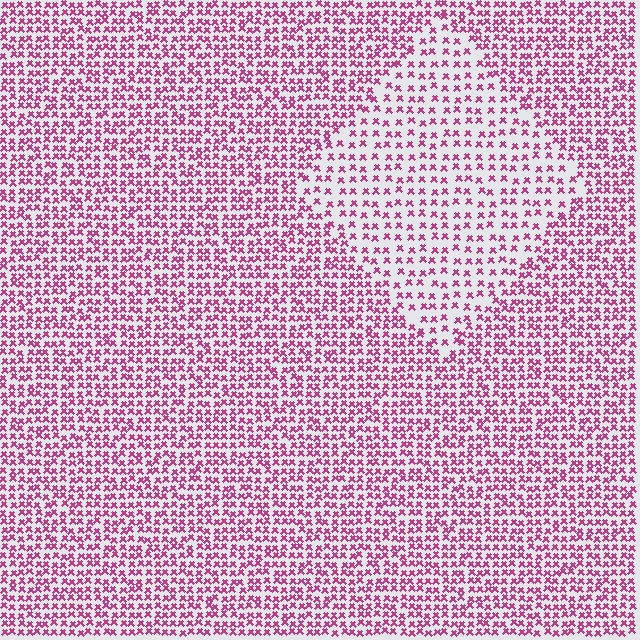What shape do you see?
I see a diamond.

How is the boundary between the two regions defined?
The boundary is defined by a change in element density (approximately 1.9x ratio). All elements are the same color, size, and shape.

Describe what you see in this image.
The image contains small magenta elements arranged at two different densities. A diamond-shaped region is visible where the elements are less densely packed than the surrounding area.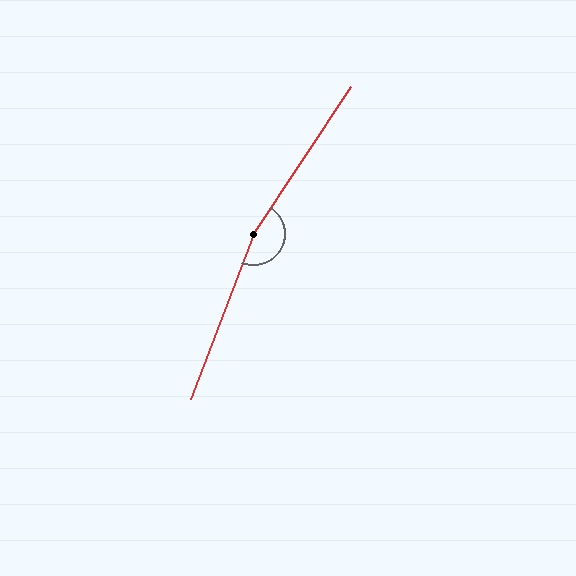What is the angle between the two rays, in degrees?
Approximately 167 degrees.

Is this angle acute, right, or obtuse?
It is obtuse.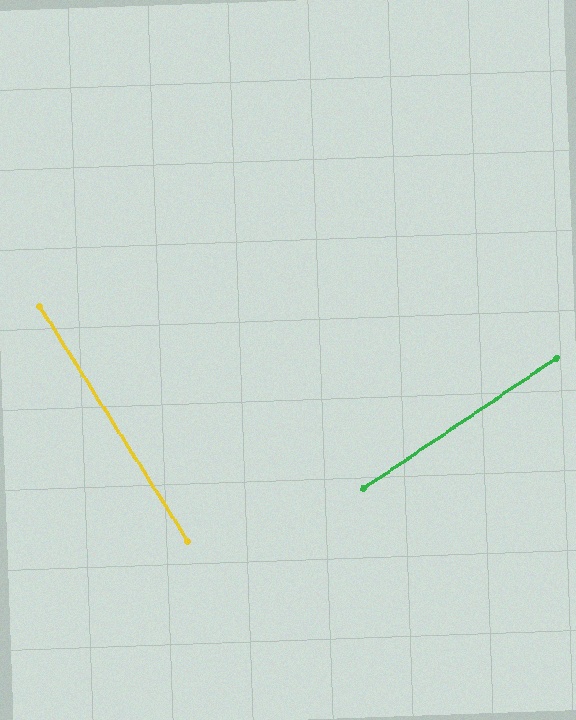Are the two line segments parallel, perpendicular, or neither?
Perpendicular — they meet at approximately 88°.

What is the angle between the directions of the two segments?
Approximately 88 degrees.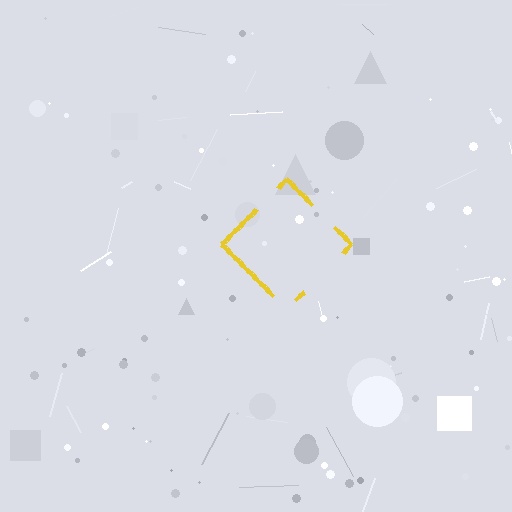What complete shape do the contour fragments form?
The contour fragments form a diamond.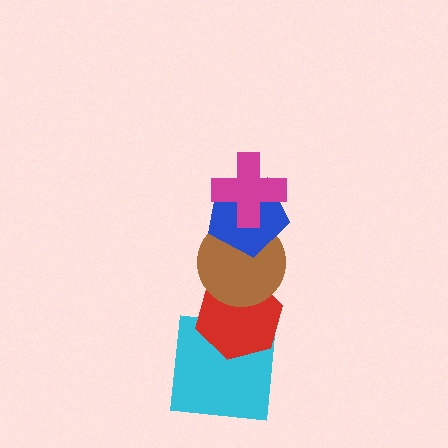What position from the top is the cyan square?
The cyan square is 5th from the top.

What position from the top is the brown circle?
The brown circle is 3rd from the top.